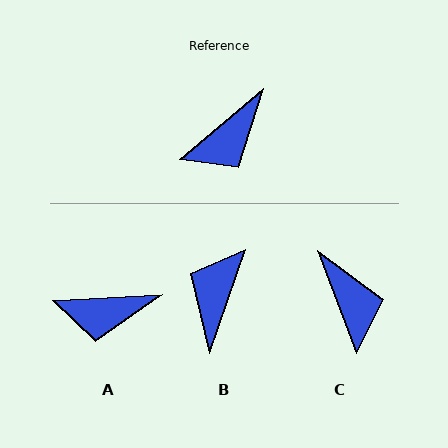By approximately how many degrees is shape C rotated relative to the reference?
Approximately 71 degrees counter-clockwise.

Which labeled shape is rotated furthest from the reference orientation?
B, about 149 degrees away.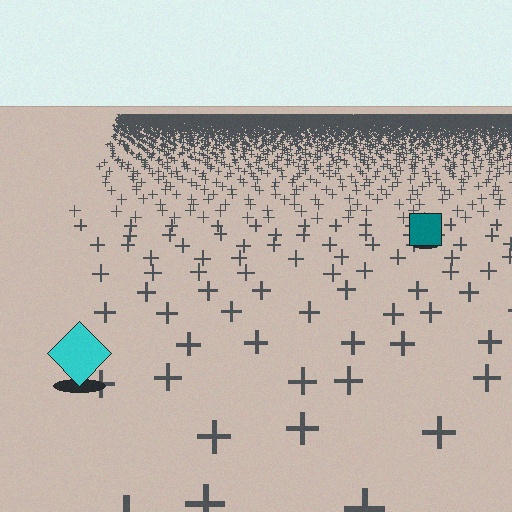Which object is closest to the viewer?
The cyan diamond is closest. The texture marks near it are larger and more spread out.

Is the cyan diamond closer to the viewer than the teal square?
Yes. The cyan diamond is closer — you can tell from the texture gradient: the ground texture is coarser near it.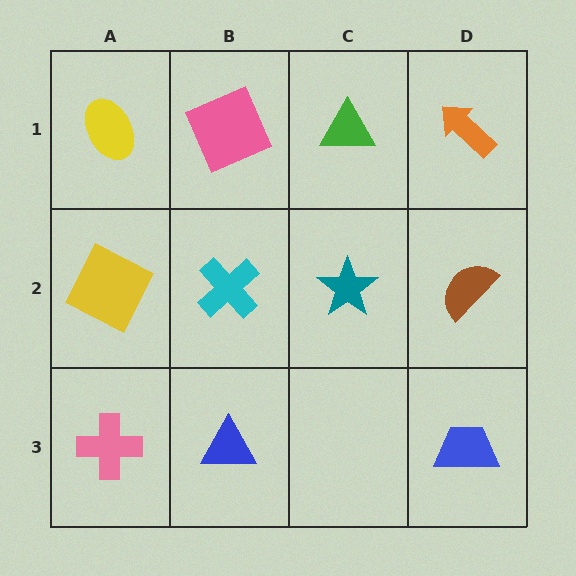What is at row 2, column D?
A brown semicircle.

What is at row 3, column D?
A blue trapezoid.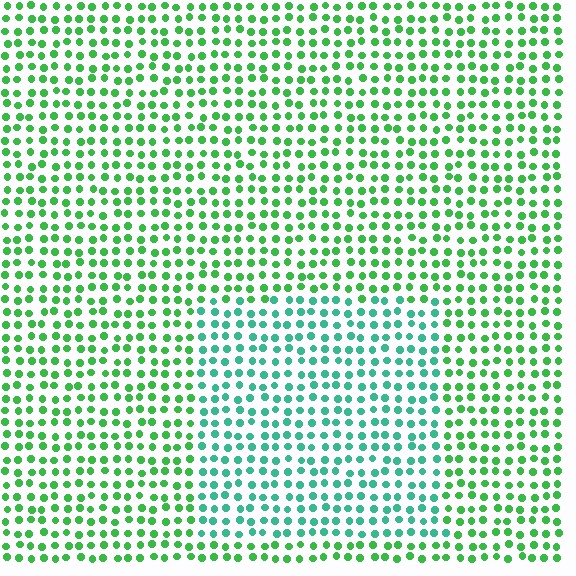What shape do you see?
I see a rectangle.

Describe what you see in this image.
The image is filled with small green elements in a uniform arrangement. A rectangle-shaped region is visible where the elements are tinted to a slightly different hue, forming a subtle color boundary.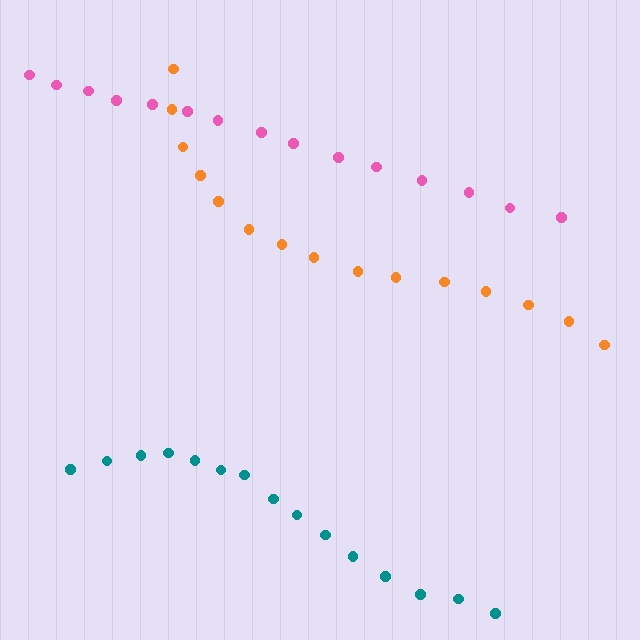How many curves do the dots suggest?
There are 3 distinct paths.